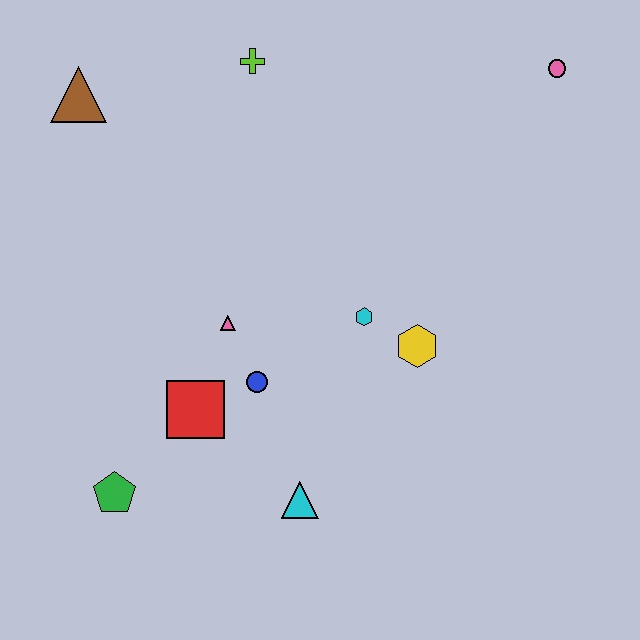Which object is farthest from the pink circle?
The green pentagon is farthest from the pink circle.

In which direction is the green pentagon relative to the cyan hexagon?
The green pentagon is to the left of the cyan hexagon.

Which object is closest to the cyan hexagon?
The yellow hexagon is closest to the cyan hexagon.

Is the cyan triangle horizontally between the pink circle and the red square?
Yes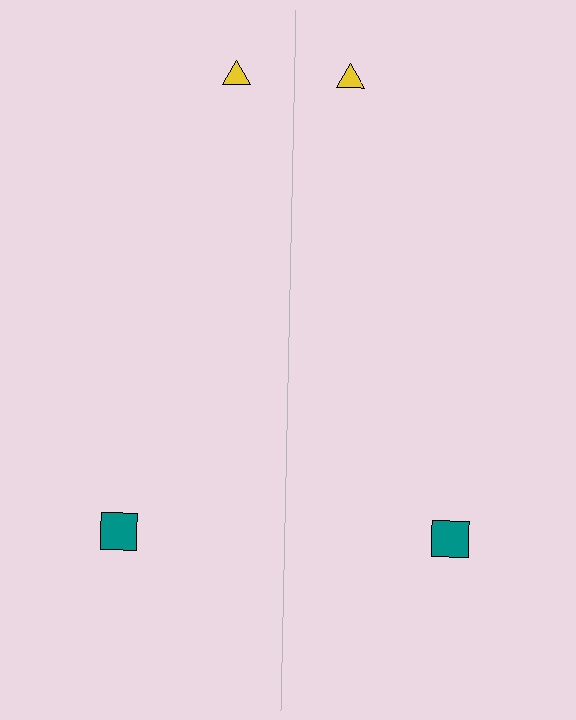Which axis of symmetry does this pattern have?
The pattern has a vertical axis of symmetry running through the center of the image.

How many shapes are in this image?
There are 4 shapes in this image.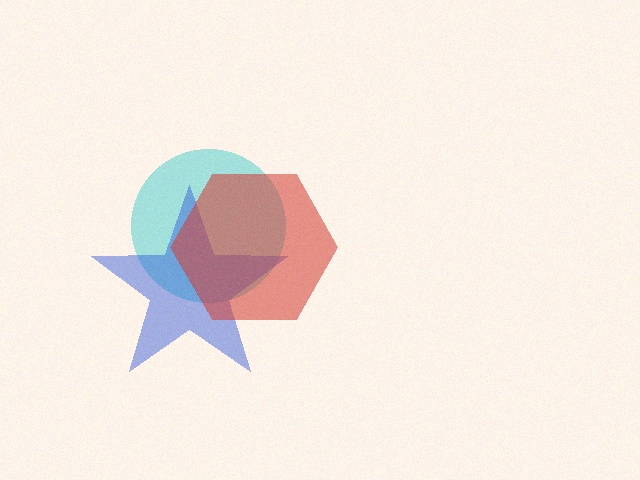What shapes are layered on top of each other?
The layered shapes are: a cyan circle, a blue star, a red hexagon.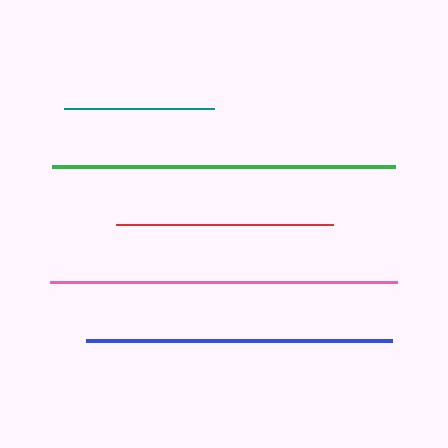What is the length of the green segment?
The green segment is approximately 342 pixels long.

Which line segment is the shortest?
The teal line is the shortest at approximately 150 pixels.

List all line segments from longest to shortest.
From longest to shortest: pink, green, blue, red, teal.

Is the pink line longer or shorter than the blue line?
The pink line is longer than the blue line.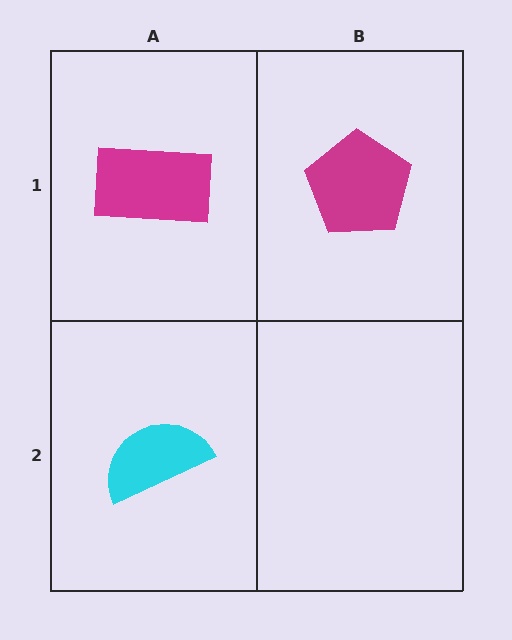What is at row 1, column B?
A magenta pentagon.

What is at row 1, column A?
A magenta rectangle.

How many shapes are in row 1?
2 shapes.